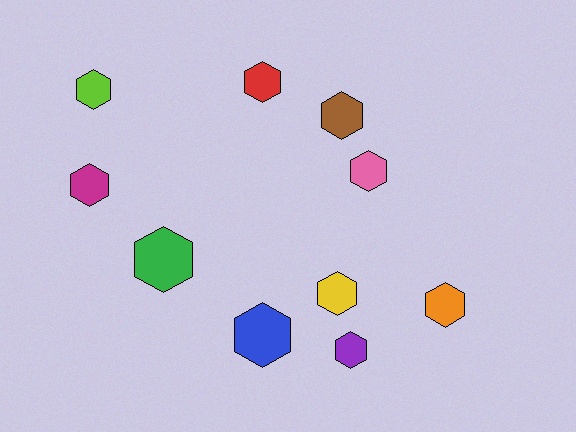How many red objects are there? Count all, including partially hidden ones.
There is 1 red object.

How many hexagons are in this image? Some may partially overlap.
There are 10 hexagons.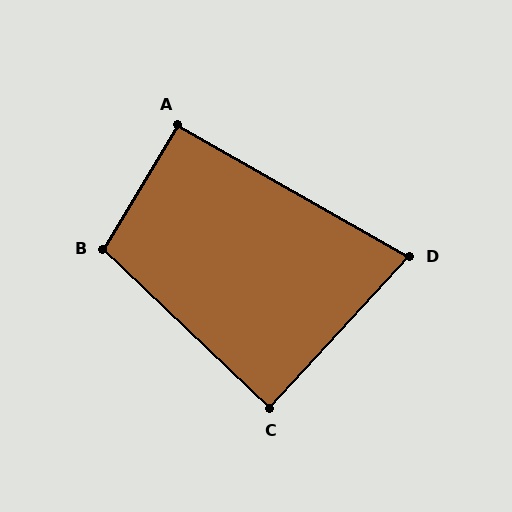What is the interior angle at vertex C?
Approximately 89 degrees (approximately right).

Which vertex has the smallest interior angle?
D, at approximately 77 degrees.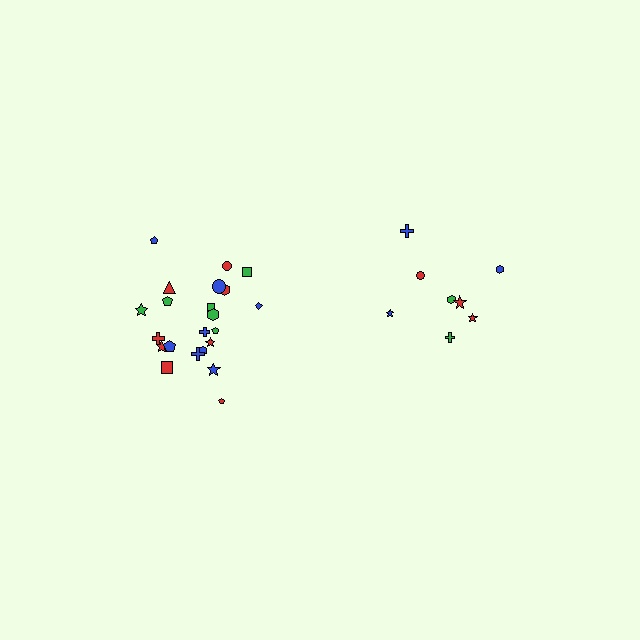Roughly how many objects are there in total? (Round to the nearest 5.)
Roughly 30 objects in total.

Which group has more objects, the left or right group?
The left group.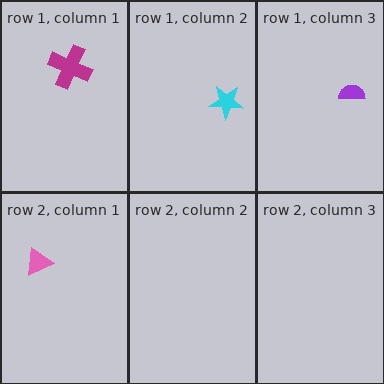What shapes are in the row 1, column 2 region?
The cyan star.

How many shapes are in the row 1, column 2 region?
1.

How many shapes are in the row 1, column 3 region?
1.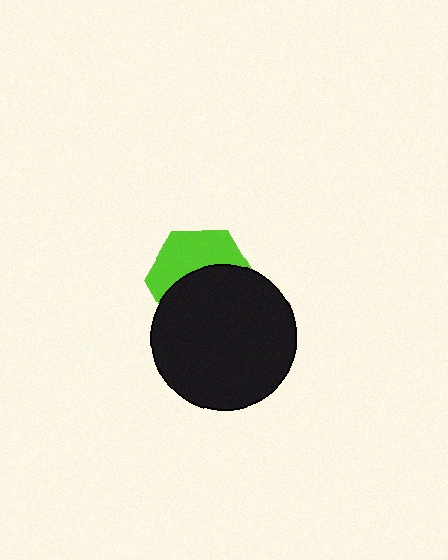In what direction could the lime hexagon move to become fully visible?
The lime hexagon could move up. That would shift it out from behind the black circle entirely.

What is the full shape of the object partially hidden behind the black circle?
The partially hidden object is a lime hexagon.